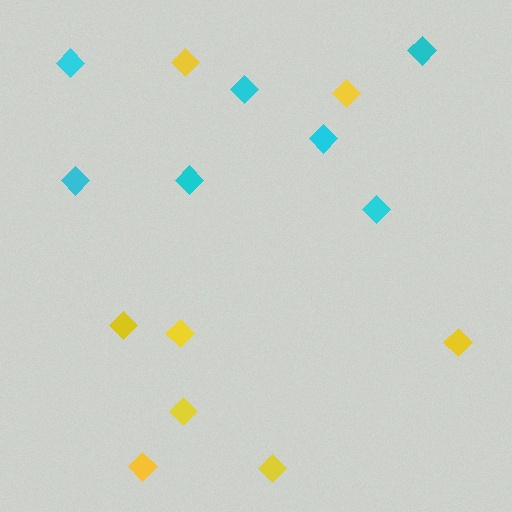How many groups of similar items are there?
There are 2 groups: one group of yellow diamonds (8) and one group of cyan diamonds (7).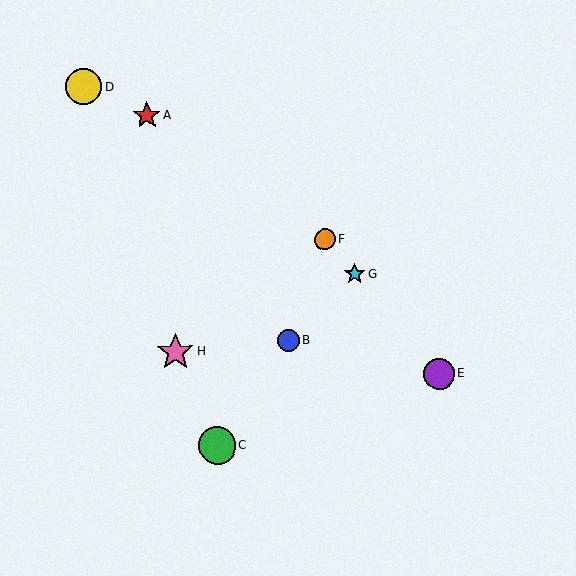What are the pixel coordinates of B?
Object B is at (288, 340).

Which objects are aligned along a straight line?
Objects E, F, G are aligned along a straight line.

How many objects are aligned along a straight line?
3 objects (E, F, G) are aligned along a straight line.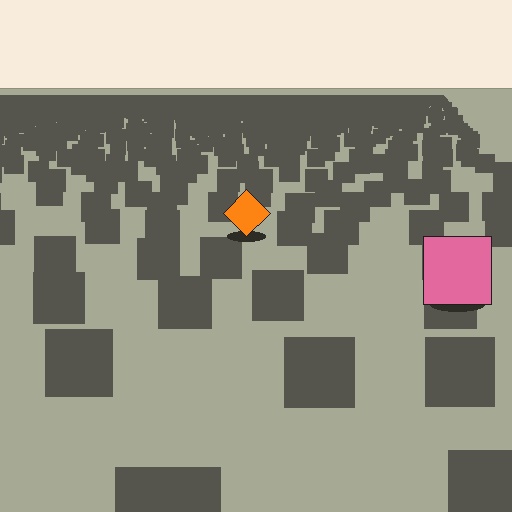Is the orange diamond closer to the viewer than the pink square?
No. The pink square is closer — you can tell from the texture gradient: the ground texture is coarser near it.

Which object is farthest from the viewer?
The orange diamond is farthest from the viewer. It appears smaller and the ground texture around it is denser.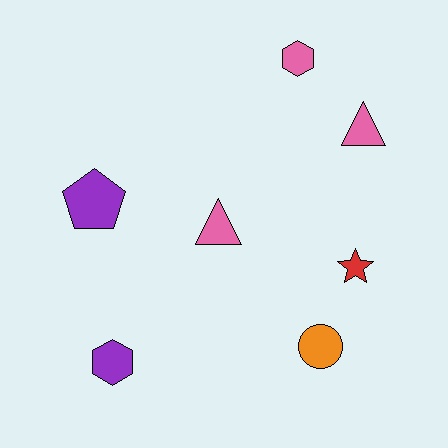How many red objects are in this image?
There is 1 red object.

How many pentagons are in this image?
There is 1 pentagon.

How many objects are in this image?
There are 7 objects.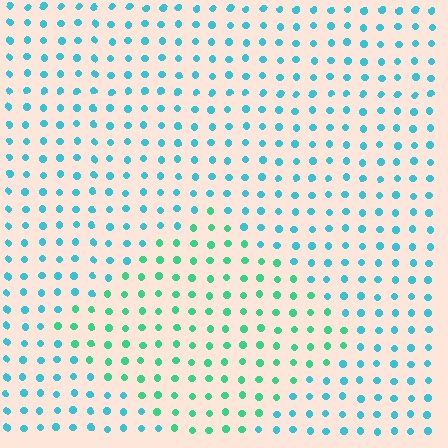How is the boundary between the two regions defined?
The boundary is defined purely by a slight shift in hue (about 35 degrees). Spacing, size, and orientation are identical on both sides.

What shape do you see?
I see a diamond.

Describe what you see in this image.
The image is filled with small cyan elements in a uniform arrangement. A diamond-shaped region is visible where the elements are tinted to a slightly different hue, forming a subtle color boundary.